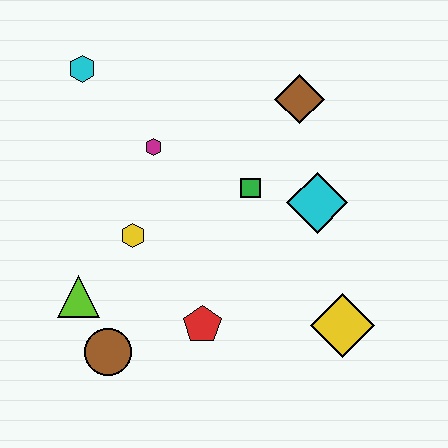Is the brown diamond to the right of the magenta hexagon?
Yes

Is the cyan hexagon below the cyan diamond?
No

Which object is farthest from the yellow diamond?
The cyan hexagon is farthest from the yellow diamond.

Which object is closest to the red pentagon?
The brown circle is closest to the red pentagon.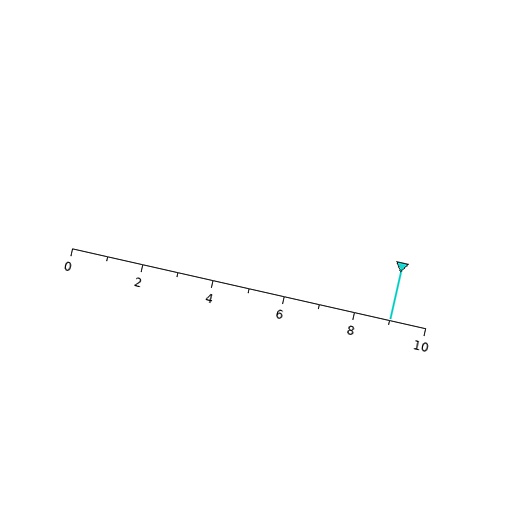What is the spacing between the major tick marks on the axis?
The major ticks are spaced 2 apart.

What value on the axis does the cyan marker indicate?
The marker indicates approximately 9.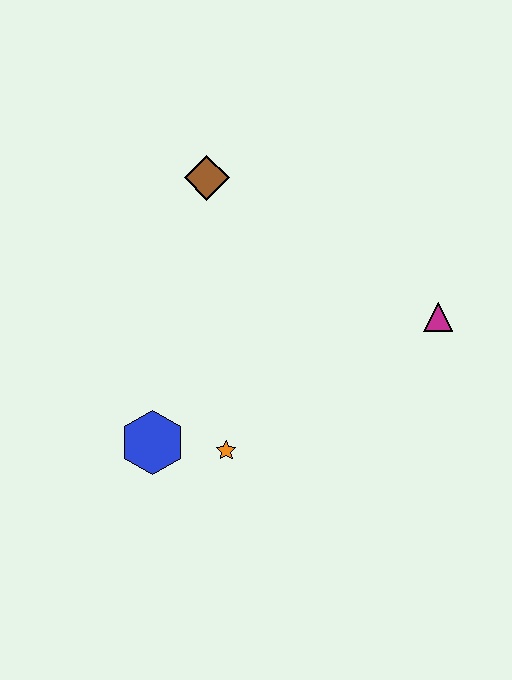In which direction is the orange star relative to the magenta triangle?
The orange star is to the left of the magenta triangle.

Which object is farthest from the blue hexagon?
The magenta triangle is farthest from the blue hexagon.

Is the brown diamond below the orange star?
No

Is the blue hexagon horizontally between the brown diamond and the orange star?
No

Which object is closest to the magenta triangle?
The orange star is closest to the magenta triangle.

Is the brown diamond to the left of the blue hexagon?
No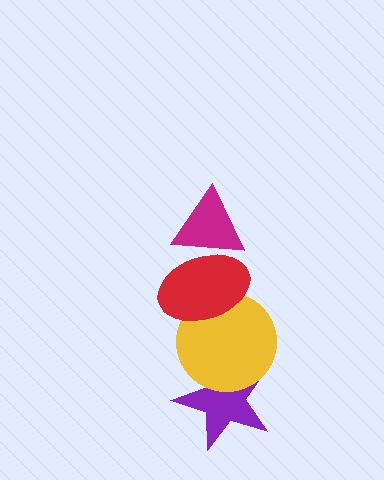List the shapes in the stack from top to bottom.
From top to bottom: the magenta triangle, the red ellipse, the yellow circle, the purple star.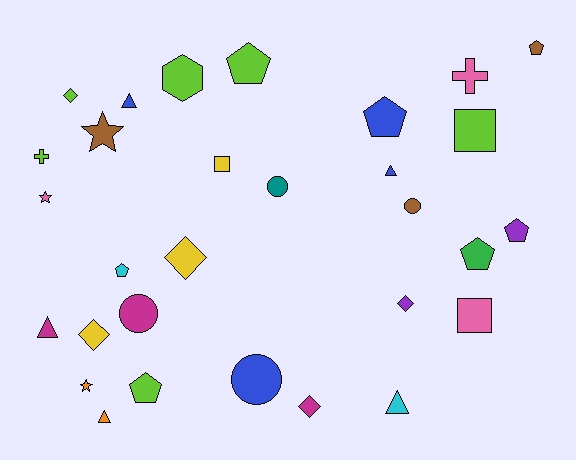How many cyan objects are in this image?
There are 2 cyan objects.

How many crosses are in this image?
There are 2 crosses.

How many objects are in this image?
There are 30 objects.